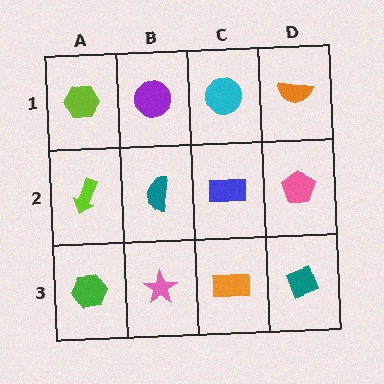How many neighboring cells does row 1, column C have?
3.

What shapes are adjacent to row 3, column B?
A teal semicircle (row 2, column B), a green hexagon (row 3, column A), an orange rectangle (row 3, column C).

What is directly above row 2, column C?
A cyan circle.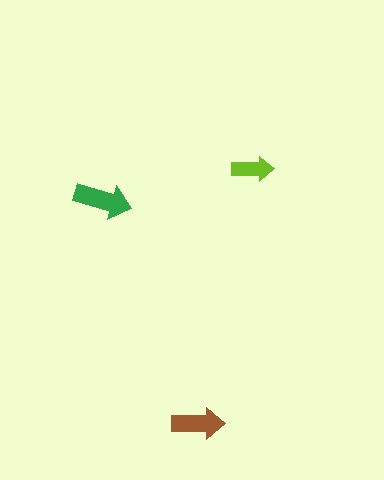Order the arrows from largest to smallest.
the green one, the brown one, the lime one.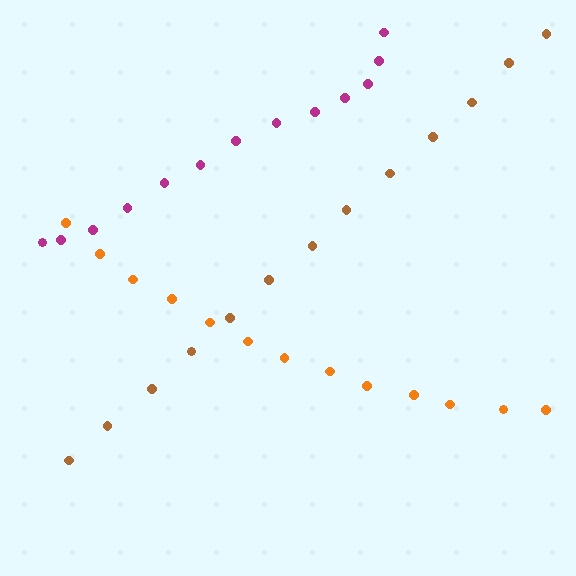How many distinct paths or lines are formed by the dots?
There are 3 distinct paths.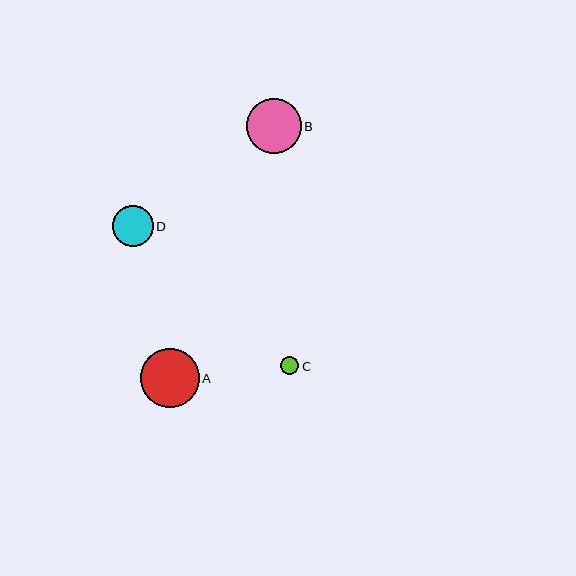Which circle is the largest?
Circle A is the largest with a size of approximately 59 pixels.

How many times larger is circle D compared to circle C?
Circle D is approximately 2.2 times the size of circle C.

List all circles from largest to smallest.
From largest to smallest: A, B, D, C.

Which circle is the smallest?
Circle C is the smallest with a size of approximately 18 pixels.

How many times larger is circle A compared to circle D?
Circle A is approximately 1.4 times the size of circle D.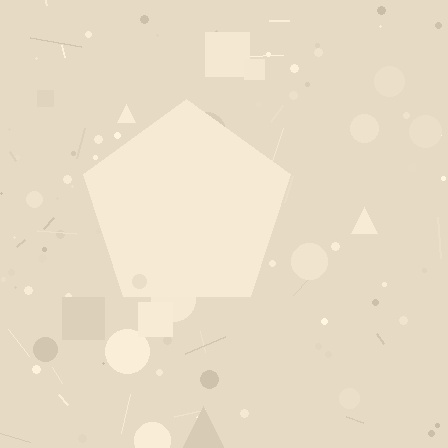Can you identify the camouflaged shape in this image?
The camouflaged shape is a pentagon.